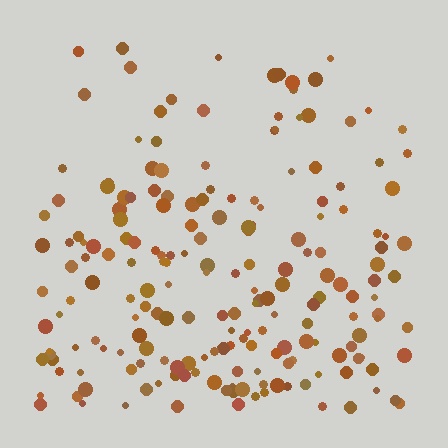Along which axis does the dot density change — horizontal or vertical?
Vertical.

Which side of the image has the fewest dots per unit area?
The top.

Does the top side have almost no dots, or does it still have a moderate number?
Still a moderate number, just noticeably fewer than the bottom.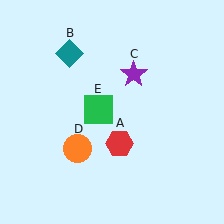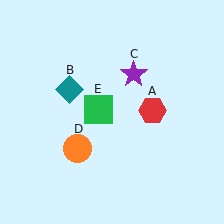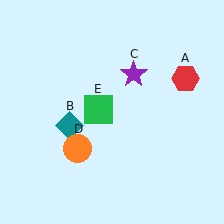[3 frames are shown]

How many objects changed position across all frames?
2 objects changed position: red hexagon (object A), teal diamond (object B).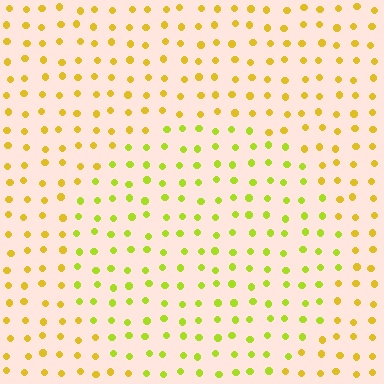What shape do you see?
I see a circle.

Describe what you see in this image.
The image is filled with small yellow elements in a uniform arrangement. A circle-shaped region is visible where the elements are tinted to a slightly different hue, forming a subtle color boundary.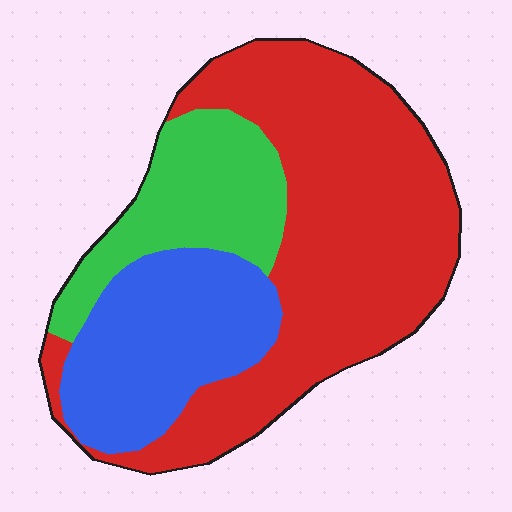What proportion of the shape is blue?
Blue covers about 25% of the shape.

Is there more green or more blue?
Blue.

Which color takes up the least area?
Green, at roughly 20%.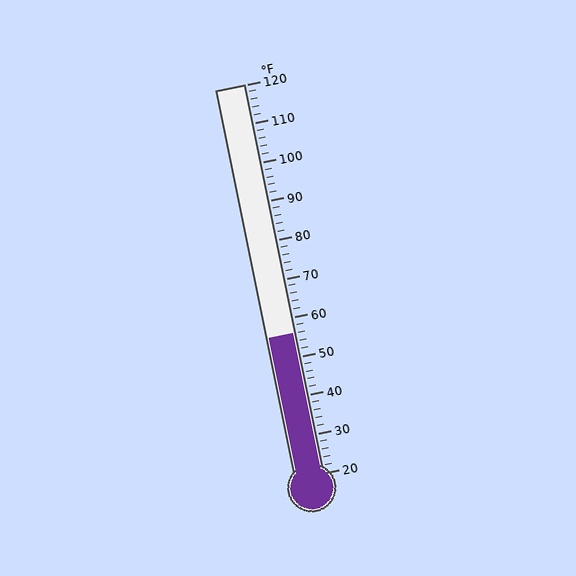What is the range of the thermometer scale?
The thermometer scale ranges from 20°F to 120°F.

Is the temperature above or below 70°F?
The temperature is below 70°F.